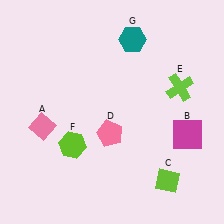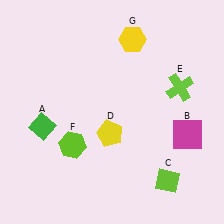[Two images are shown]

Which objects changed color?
A changed from pink to green. D changed from pink to yellow. G changed from teal to yellow.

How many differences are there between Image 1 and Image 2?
There are 3 differences between the two images.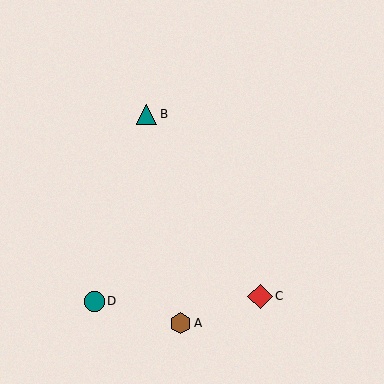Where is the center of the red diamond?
The center of the red diamond is at (260, 296).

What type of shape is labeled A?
Shape A is a brown hexagon.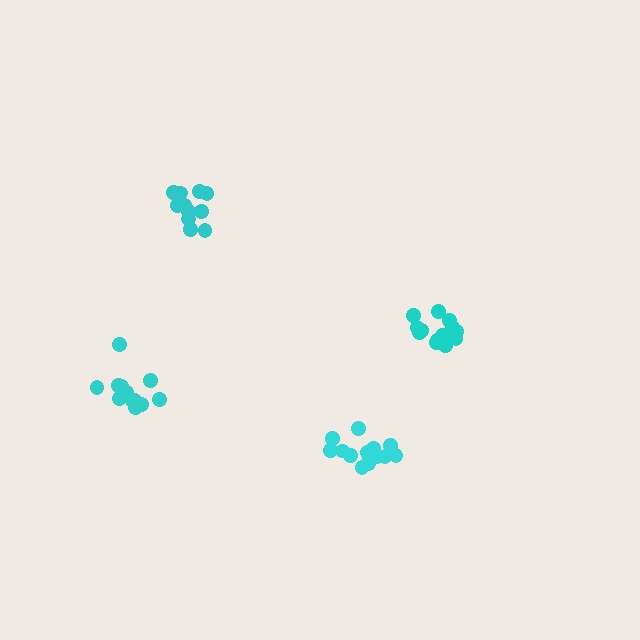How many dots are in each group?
Group 1: 11 dots, Group 2: 14 dots, Group 3: 14 dots, Group 4: 12 dots (51 total).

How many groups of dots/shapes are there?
There are 4 groups.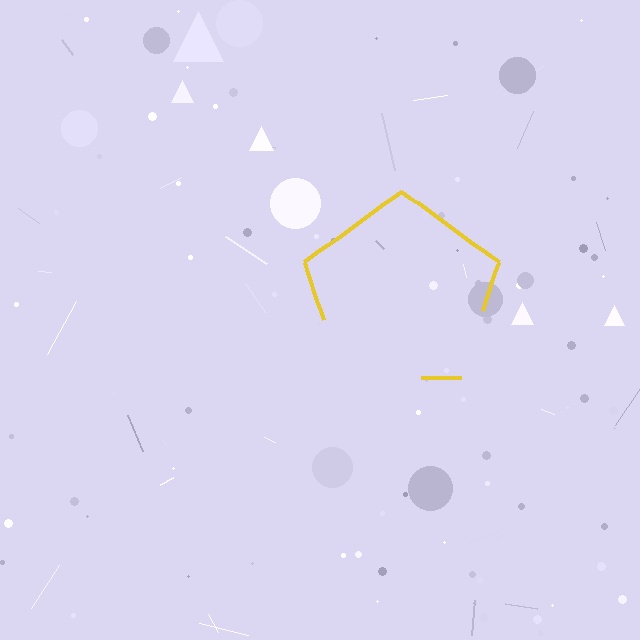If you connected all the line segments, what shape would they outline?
They would outline a pentagon.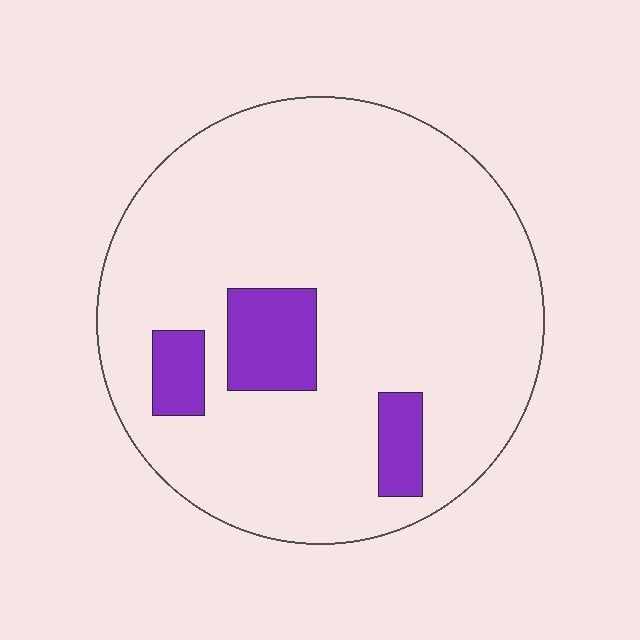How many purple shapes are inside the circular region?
3.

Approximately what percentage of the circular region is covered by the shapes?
Approximately 10%.